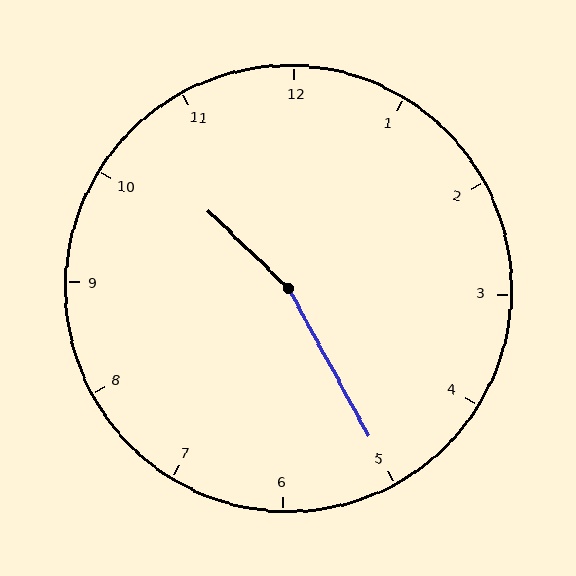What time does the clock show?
10:25.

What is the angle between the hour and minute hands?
Approximately 162 degrees.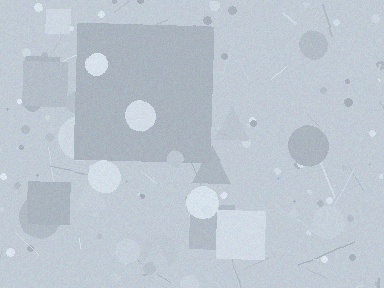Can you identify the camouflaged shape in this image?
The camouflaged shape is a square.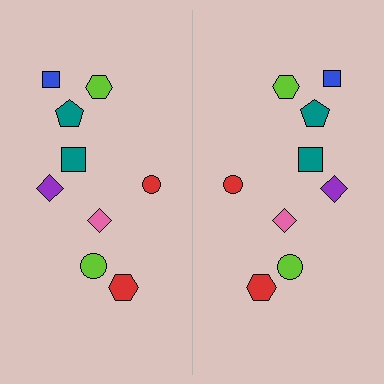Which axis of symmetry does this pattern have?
The pattern has a vertical axis of symmetry running through the center of the image.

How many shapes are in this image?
There are 18 shapes in this image.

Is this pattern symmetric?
Yes, this pattern has bilateral (reflection) symmetry.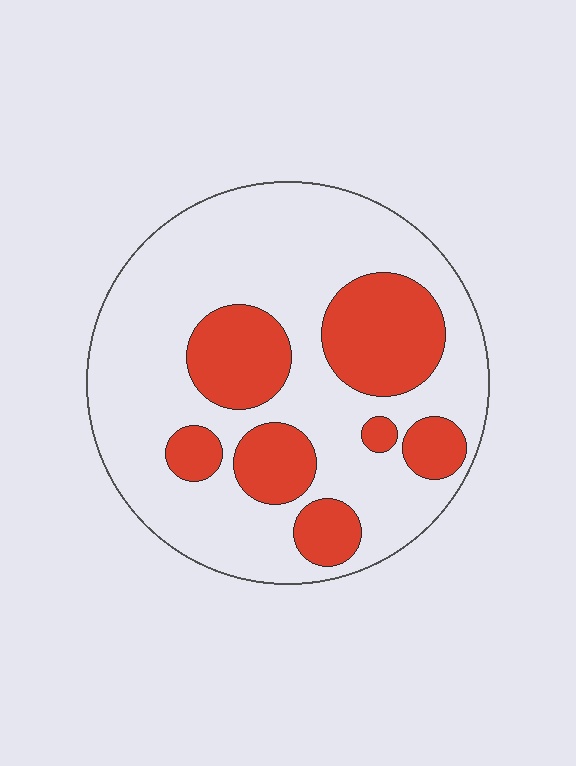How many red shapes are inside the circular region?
7.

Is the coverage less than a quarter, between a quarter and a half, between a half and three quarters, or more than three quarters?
Between a quarter and a half.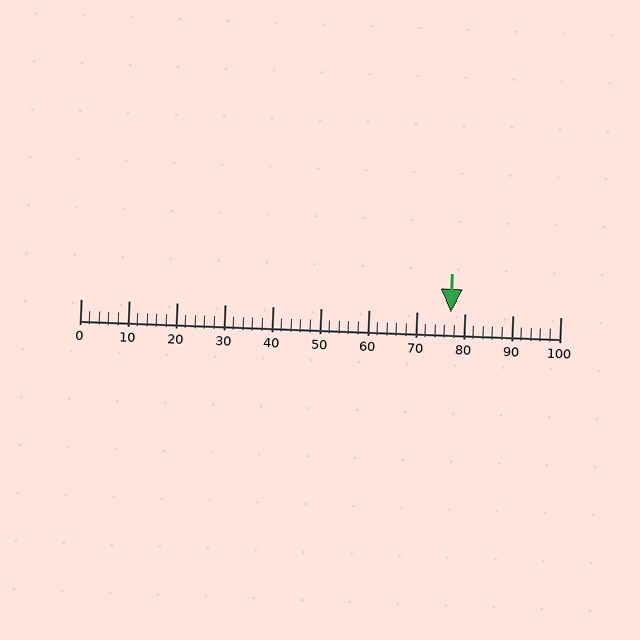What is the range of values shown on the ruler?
The ruler shows values from 0 to 100.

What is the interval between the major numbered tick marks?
The major tick marks are spaced 10 units apart.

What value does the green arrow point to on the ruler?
The green arrow points to approximately 77.